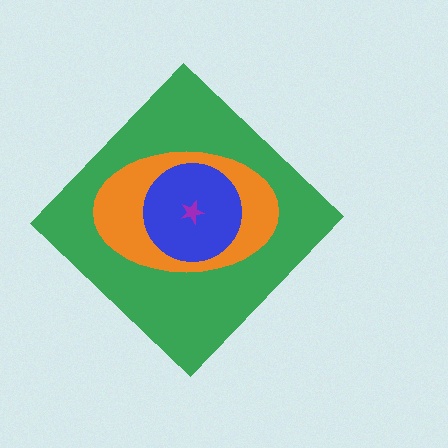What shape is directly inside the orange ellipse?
The blue circle.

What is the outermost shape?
The green diamond.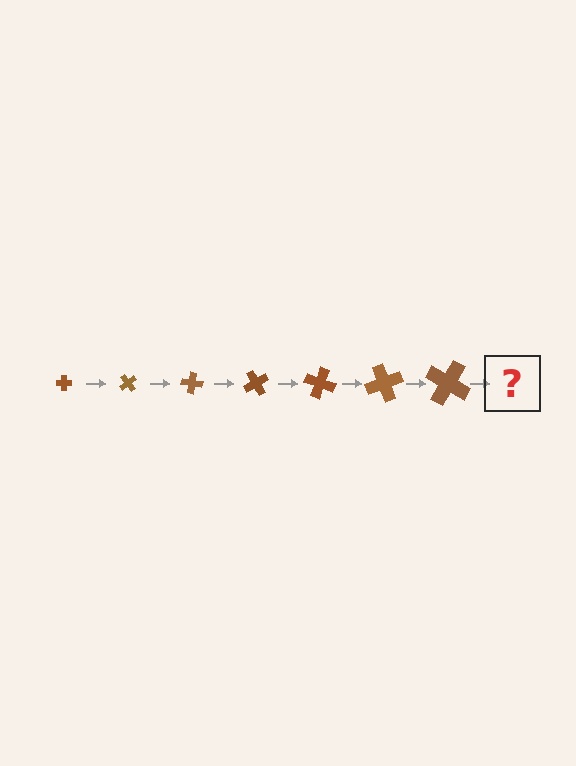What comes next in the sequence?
The next element should be a cross, larger than the previous one and rotated 350 degrees from the start.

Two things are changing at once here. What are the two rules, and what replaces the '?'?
The two rules are that the cross grows larger each step and it rotates 50 degrees each step. The '?' should be a cross, larger than the previous one and rotated 350 degrees from the start.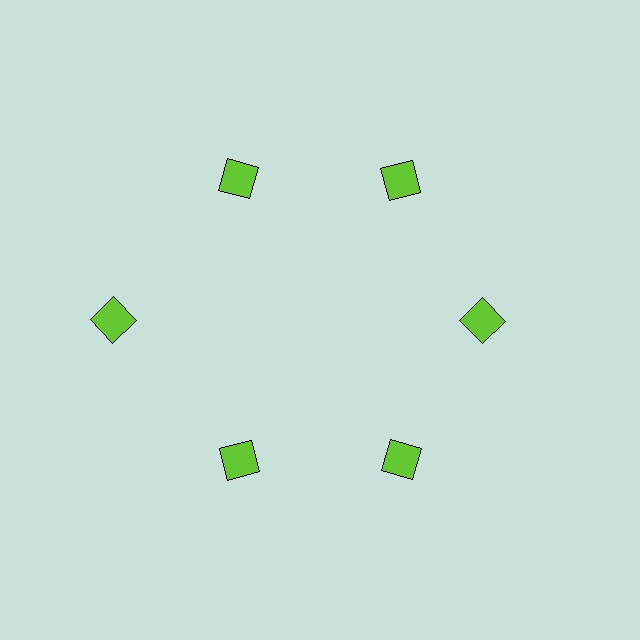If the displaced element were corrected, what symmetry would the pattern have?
It would have 6-fold rotational symmetry — the pattern would map onto itself every 60 degrees.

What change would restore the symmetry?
The symmetry would be restored by moving it inward, back onto the ring so that all 6 squares sit at equal angles and equal distance from the center.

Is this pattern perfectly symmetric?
No. The 6 lime squares are arranged in a ring, but one element near the 9 o'clock position is pushed outward from the center, breaking the 6-fold rotational symmetry.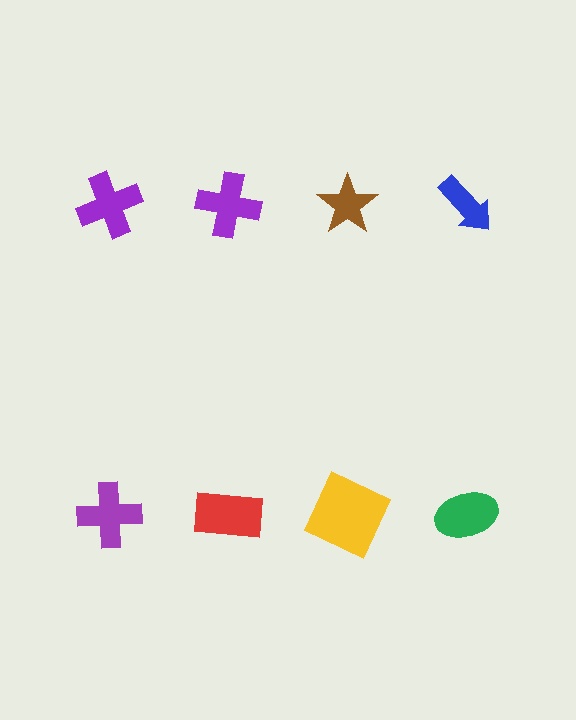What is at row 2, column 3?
A yellow square.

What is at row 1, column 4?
A blue arrow.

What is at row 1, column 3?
A brown star.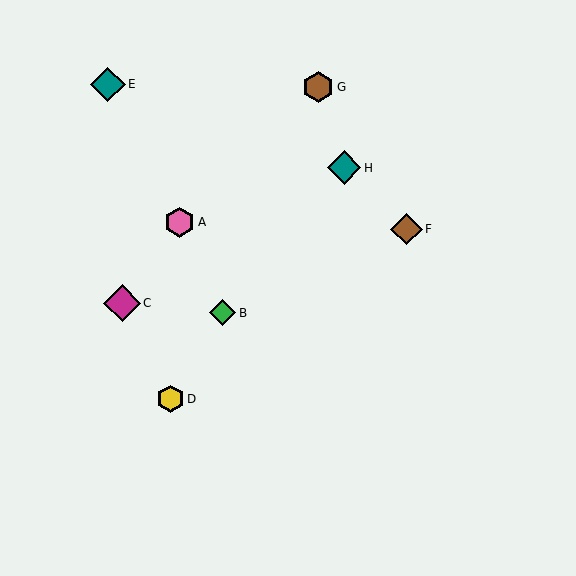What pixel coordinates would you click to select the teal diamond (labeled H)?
Click at (344, 168) to select the teal diamond H.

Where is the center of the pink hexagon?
The center of the pink hexagon is at (179, 222).